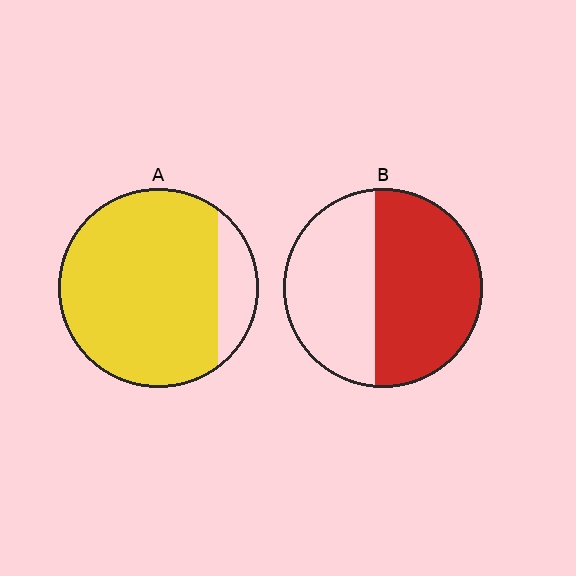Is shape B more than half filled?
Yes.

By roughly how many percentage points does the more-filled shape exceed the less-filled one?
By roughly 30 percentage points (A over B).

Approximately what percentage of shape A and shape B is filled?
A is approximately 85% and B is approximately 55%.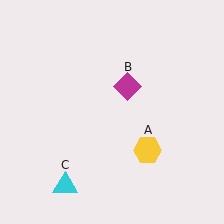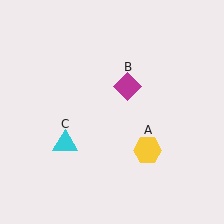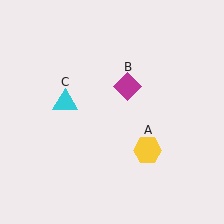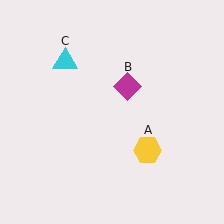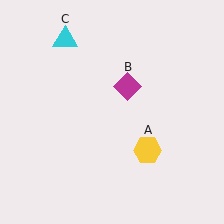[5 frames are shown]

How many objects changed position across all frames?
1 object changed position: cyan triangle (object C).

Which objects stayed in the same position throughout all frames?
Yellow hexagon (object A) and magenta diamond (object B) remained stationary.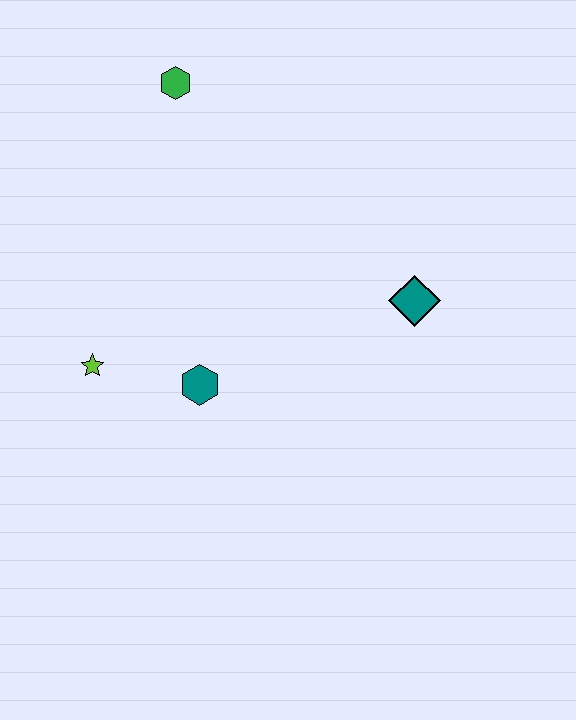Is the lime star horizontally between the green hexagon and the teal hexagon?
No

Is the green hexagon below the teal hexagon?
No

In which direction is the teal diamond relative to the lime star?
The teal diamond is to the right of the lime star.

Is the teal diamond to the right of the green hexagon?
Yes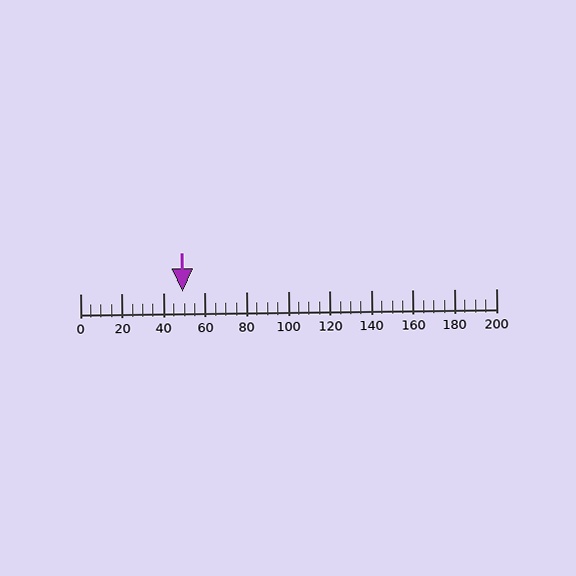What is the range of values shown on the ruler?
The ruler shows values from 0 to 200.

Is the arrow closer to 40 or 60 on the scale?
The arrow is closer to 40.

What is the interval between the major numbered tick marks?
The major tick marks are spaced 20 units apart.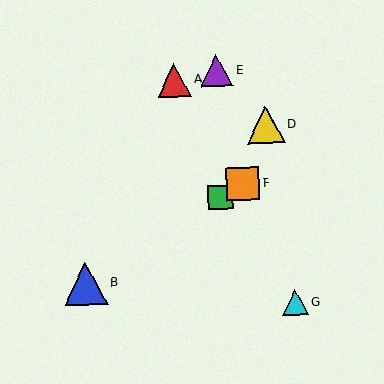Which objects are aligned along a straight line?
Objects B, C, F are aligned along a straight line.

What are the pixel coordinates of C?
Object C is at (220, 198).